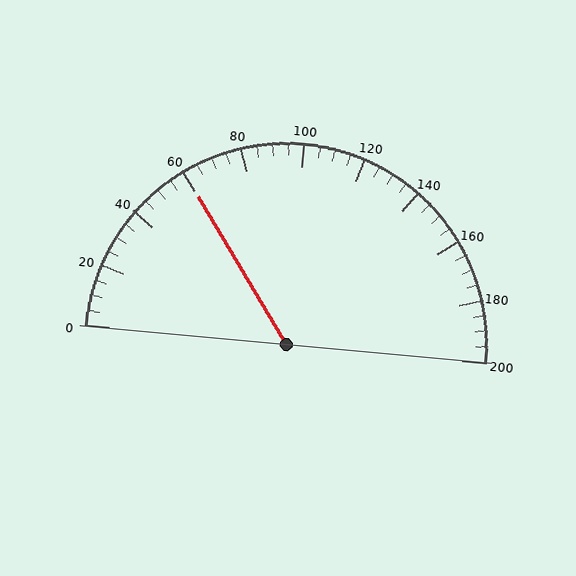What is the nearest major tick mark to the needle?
The nearest major tick mark is 60.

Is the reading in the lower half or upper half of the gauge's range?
The reading is in the lower half of the range (0 to 200).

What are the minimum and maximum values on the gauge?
The gauge ranges from 0 to 200.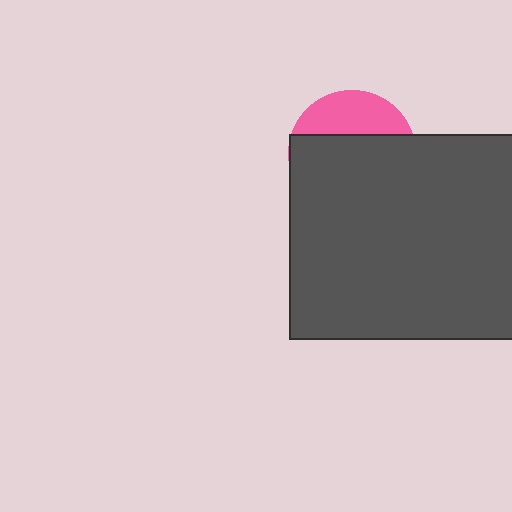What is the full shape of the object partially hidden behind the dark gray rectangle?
The partially hidden object is a pink circle.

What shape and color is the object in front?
The object in front is a dark gray rectangle.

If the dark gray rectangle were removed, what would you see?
You would see the complete pink circle.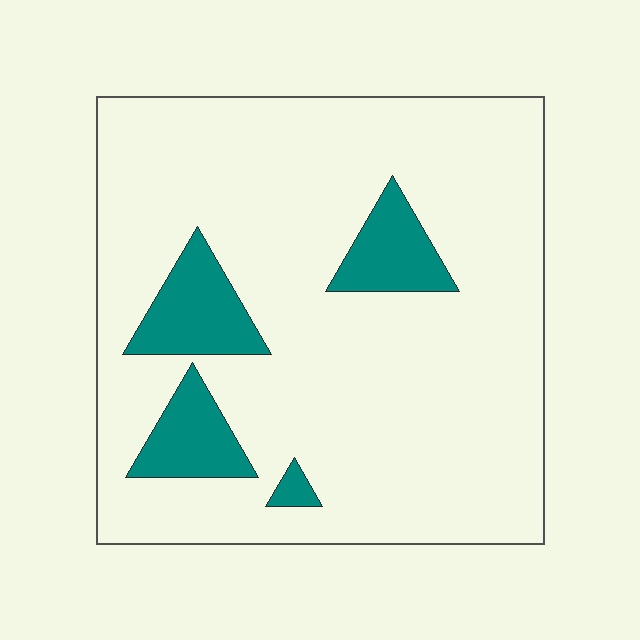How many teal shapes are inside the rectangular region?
4.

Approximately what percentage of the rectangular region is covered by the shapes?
Approximately 15%.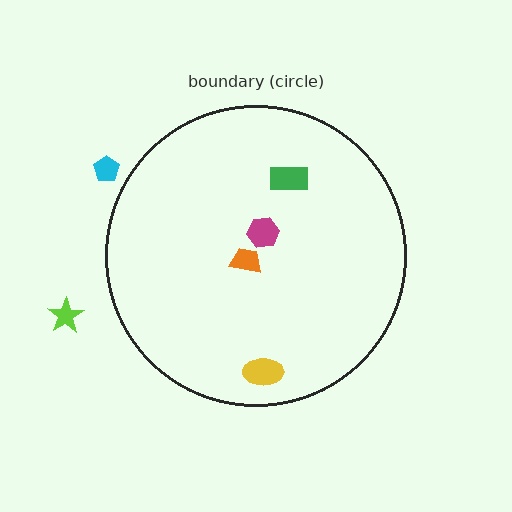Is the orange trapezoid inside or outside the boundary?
Inside.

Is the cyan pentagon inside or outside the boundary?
Outside.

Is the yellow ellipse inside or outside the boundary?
Inside.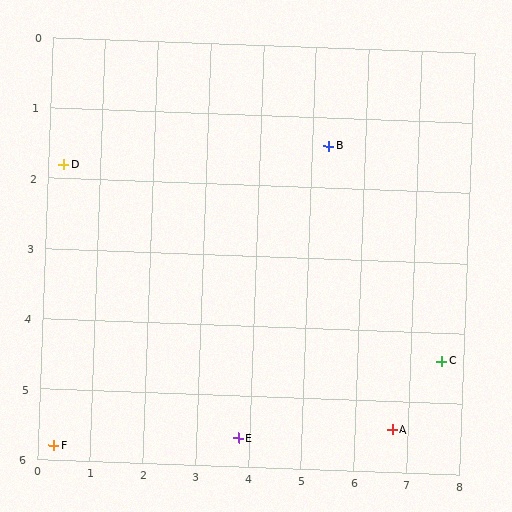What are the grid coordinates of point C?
Point C is at approximately (7.6, 4.4).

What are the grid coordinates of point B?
Point B is at approximately (5.3, 1.4).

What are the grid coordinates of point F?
Point F is at approximately (0.3, 5.8).